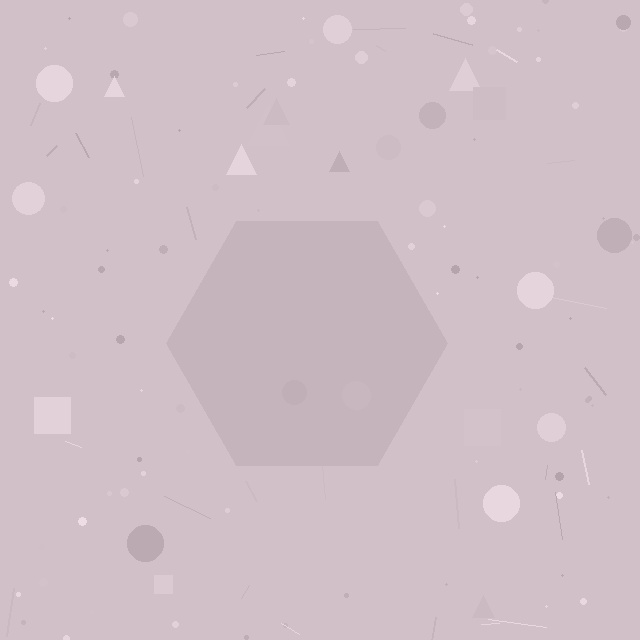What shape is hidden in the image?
A hexagon is hidden in the image.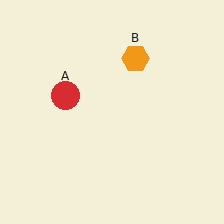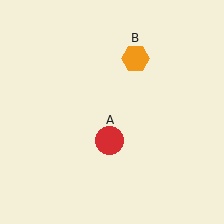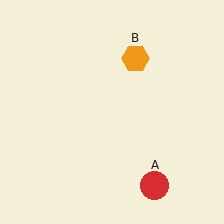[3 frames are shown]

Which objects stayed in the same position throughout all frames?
Orange hexagon (object B) remained stationary.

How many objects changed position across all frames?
1 object changed position: red circle (object A).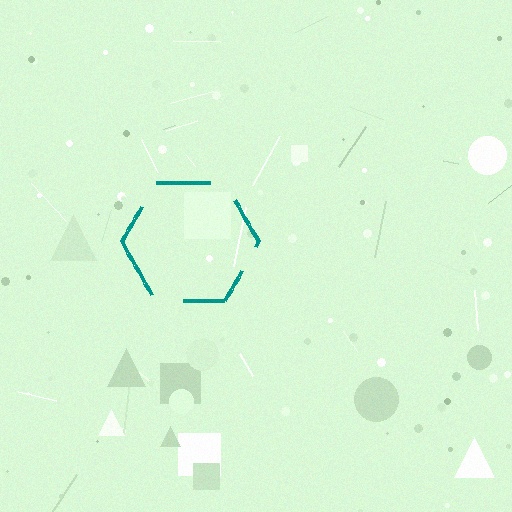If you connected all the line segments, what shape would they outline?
They would outline a hexagon.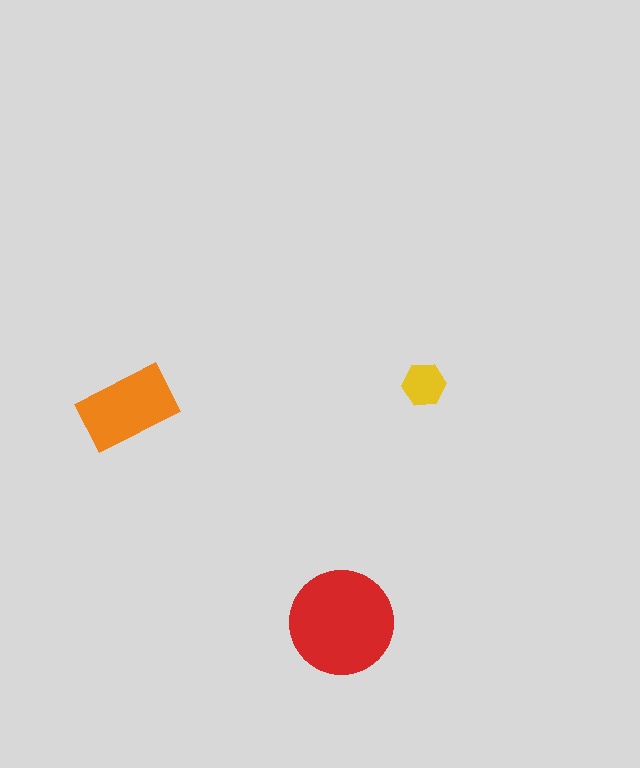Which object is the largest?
The red circle.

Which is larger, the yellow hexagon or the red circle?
The red circle.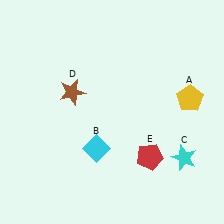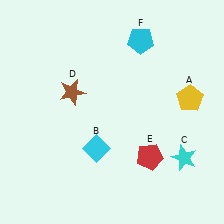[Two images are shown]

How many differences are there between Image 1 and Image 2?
There is 1 difference between the two images.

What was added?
A cyan pentagon (F) was added in Image 2.